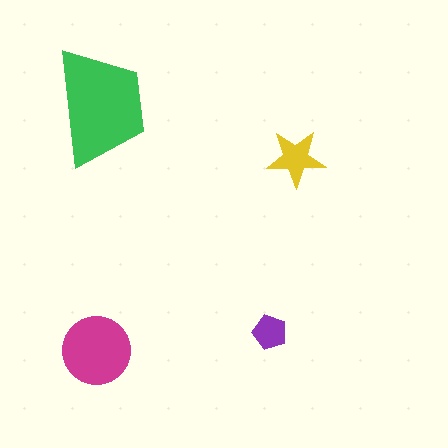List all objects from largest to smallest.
The green trapezoid, the magenta circle, the yellow star, the purple pentagon.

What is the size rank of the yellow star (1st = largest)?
3rd.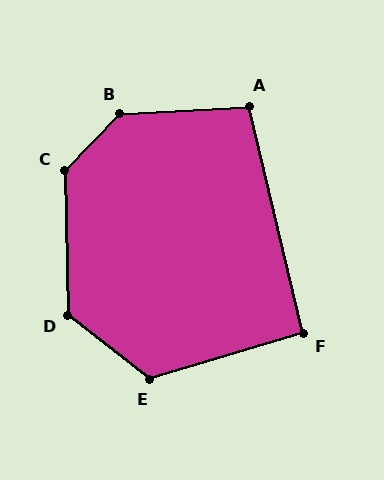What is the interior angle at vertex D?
Approximately 129 degrees (obtuse).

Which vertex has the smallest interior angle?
F, at approximately 93 degrees.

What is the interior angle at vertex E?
Approximately 126 degrees (obtuse).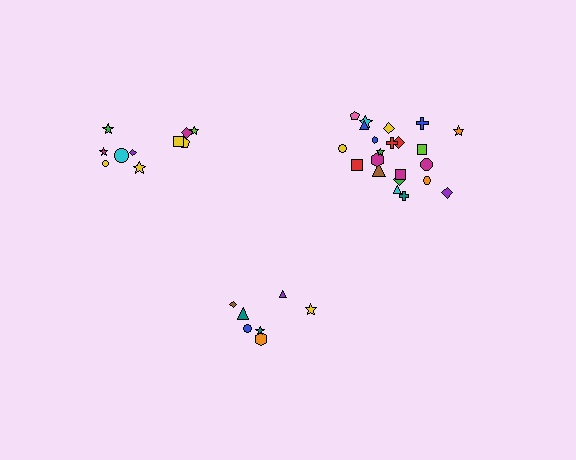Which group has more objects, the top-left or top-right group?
The top-right group.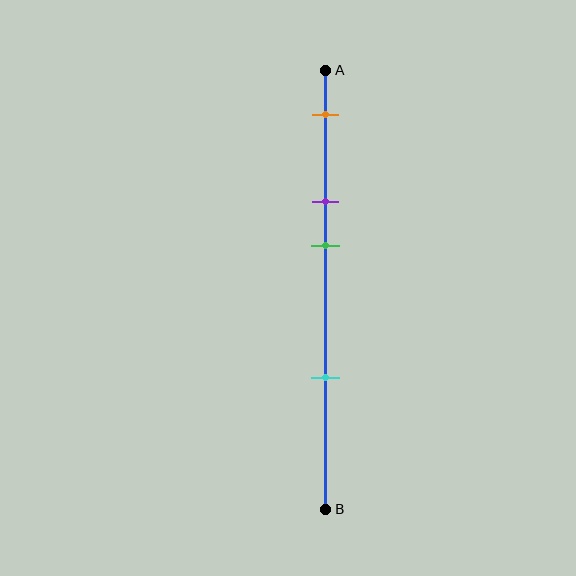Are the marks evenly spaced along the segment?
No, the marks are not evenly spaced.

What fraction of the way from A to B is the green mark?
The green mark is approximately 40% (0.4) of the way from A to B.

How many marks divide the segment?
There are 4 marks dividing the segment.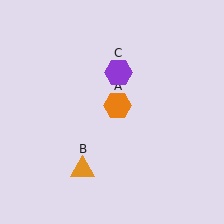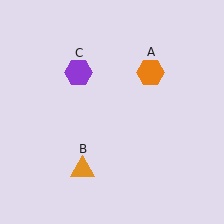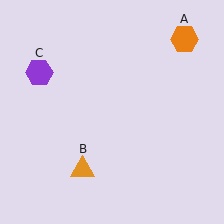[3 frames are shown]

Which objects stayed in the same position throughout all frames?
Orange triangle (object B) remained stationary.